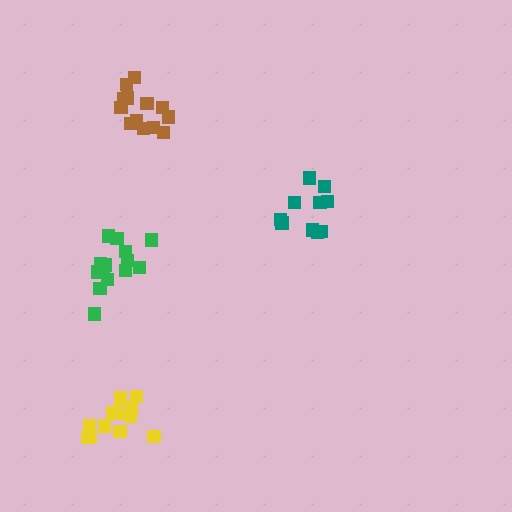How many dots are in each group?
Group 1: 13 dots, Group 2: 10 dots, Group 3: 14 dots, Group 4: 14 dots (51 total).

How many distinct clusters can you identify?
There are 4 distinct clusters.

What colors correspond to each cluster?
The clusters are colored: yellow, teal, green, brown.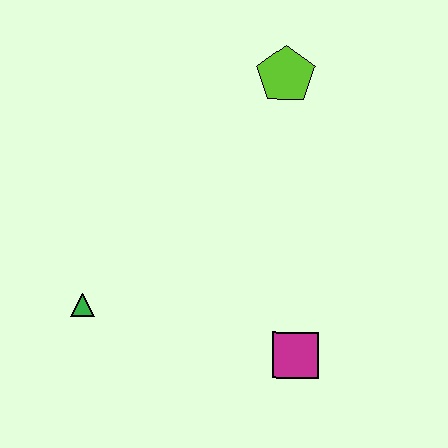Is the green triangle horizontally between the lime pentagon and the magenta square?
No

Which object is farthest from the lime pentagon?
The green triangle is farthest from the lime pentagon.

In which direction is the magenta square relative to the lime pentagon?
The magenta square is below the lime pentagon.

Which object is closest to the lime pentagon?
The magenta square is closest to the lime pentagon.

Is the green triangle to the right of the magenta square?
No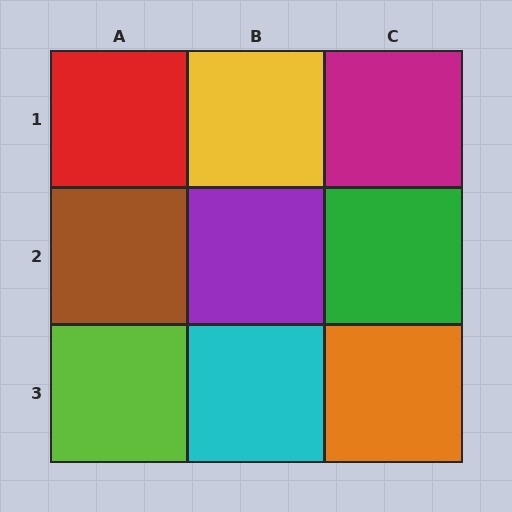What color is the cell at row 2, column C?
Green.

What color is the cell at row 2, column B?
Purple.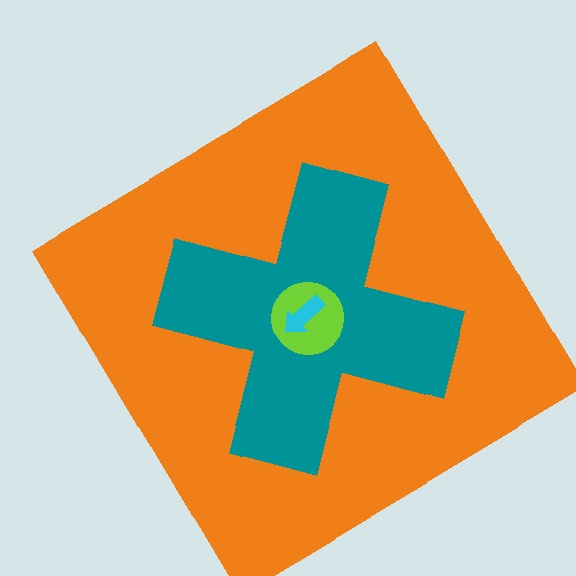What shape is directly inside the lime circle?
The cyan arrow.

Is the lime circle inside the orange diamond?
Yes.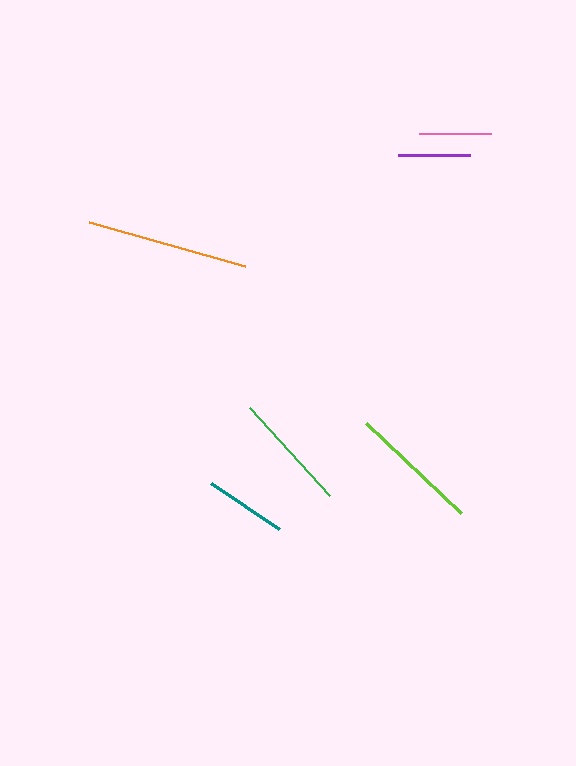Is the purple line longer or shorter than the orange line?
The orange line is longer than the purple line.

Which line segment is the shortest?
The pink line is the shortest at approximately 72 pixels.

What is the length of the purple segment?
The purple segment is approximately 72 pixels long.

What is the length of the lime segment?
The lime segment is approximately 131 pixels long.